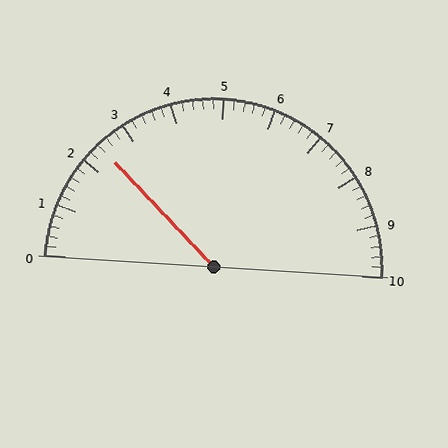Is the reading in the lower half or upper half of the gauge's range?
The reading is in the lower half of the range (0 to 10).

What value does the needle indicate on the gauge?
The needle indicates approximately 2.4.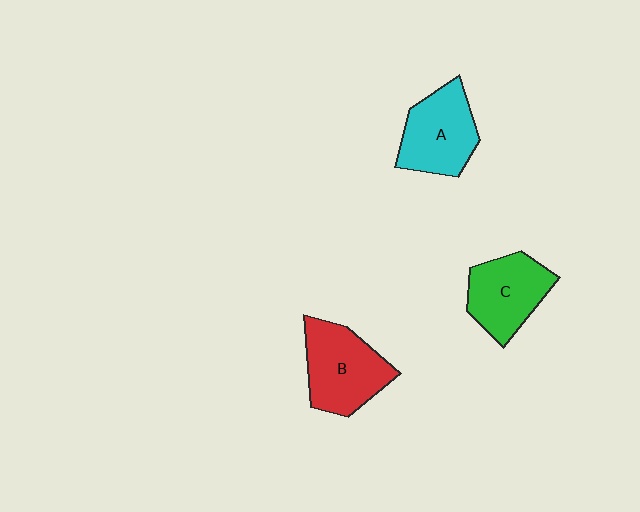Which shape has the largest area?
Shape B (red).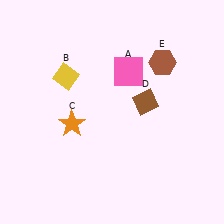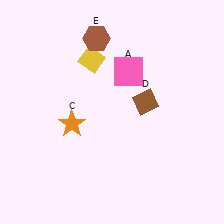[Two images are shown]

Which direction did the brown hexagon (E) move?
The brown hexagon (E) moved left.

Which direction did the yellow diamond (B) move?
The yellow diamond (B) moved right.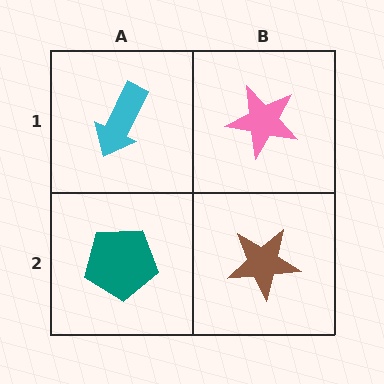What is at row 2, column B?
A brown star.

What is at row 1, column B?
A pink star.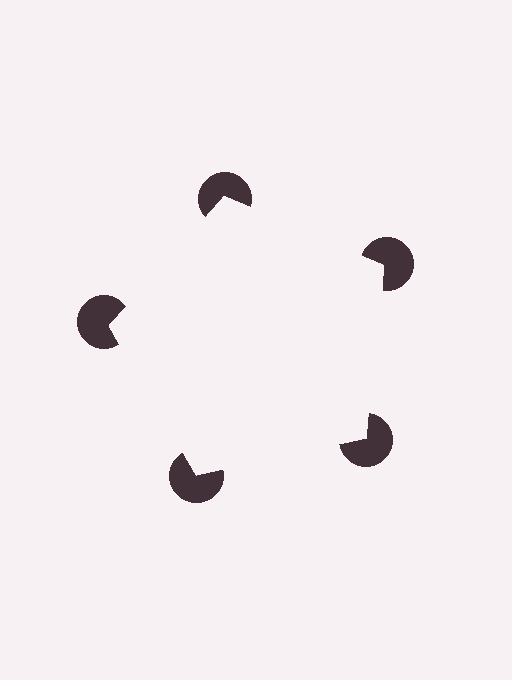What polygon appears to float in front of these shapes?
An illusory pentagon — its edges are inferred from the aligned wedge cuts in the pac-man discs, not physically drawn.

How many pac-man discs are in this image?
There are 5 — one at each vertex of the illusory pentagon.